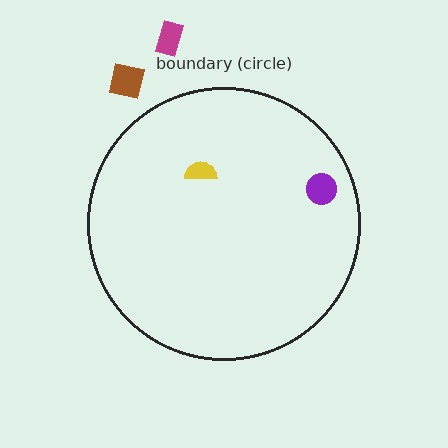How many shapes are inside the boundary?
2 inside, 2 outside.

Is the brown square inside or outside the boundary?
Outside.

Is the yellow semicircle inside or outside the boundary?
Inside.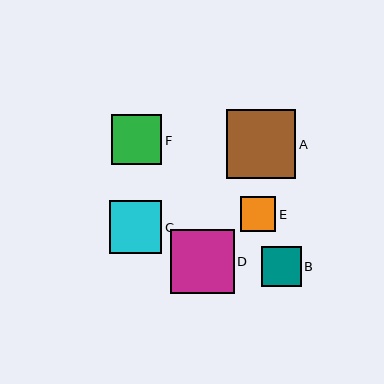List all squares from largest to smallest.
From largest to smallest: A, D, C, F, B, E.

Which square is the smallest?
Square E is the smallest with a size of approximately 36 pixels.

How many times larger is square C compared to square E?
Square C is approximately 1.5 times the size of square E.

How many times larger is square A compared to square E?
Square A is approximately 1.9 times the size of square E.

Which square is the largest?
Square A is the largest with a size of approximately 69 pixels.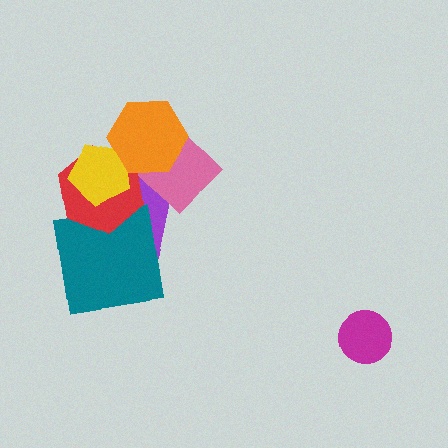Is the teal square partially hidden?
Yes, it is partially covered by another shape.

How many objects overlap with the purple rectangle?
4 objects overlap with the purple rectangle.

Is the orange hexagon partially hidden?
No, no other shape covers it.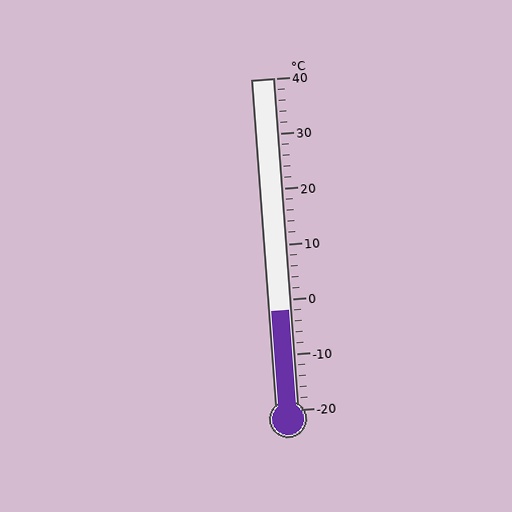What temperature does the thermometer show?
The thermometer shows approximately -2°C.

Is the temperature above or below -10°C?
The temperature is above -10°C.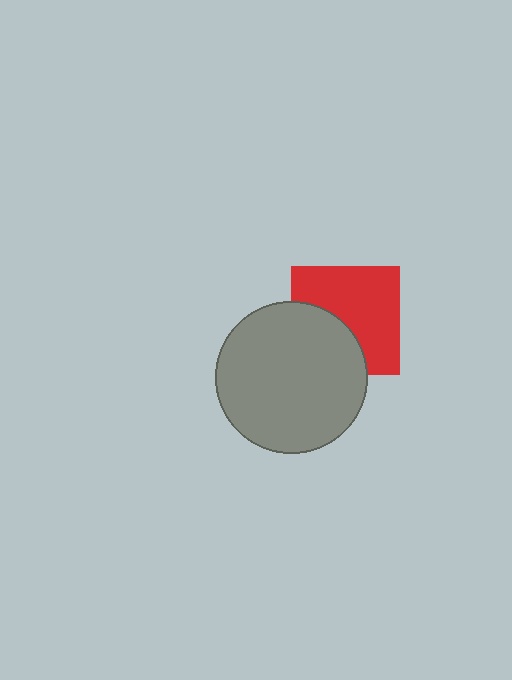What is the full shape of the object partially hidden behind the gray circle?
The partially hidden object is a red square.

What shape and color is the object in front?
The object in front is a gray circle.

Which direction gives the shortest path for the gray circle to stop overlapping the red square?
Moving toward the lower-left gives the shortest separation.